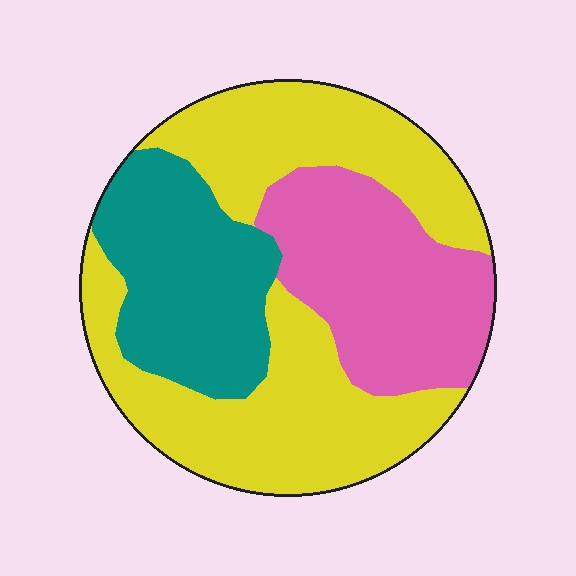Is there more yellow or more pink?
Yellow.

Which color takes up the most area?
Yellow, at roughly 50%.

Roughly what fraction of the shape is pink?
Pink takes up about one quarter (1/4) of the shape.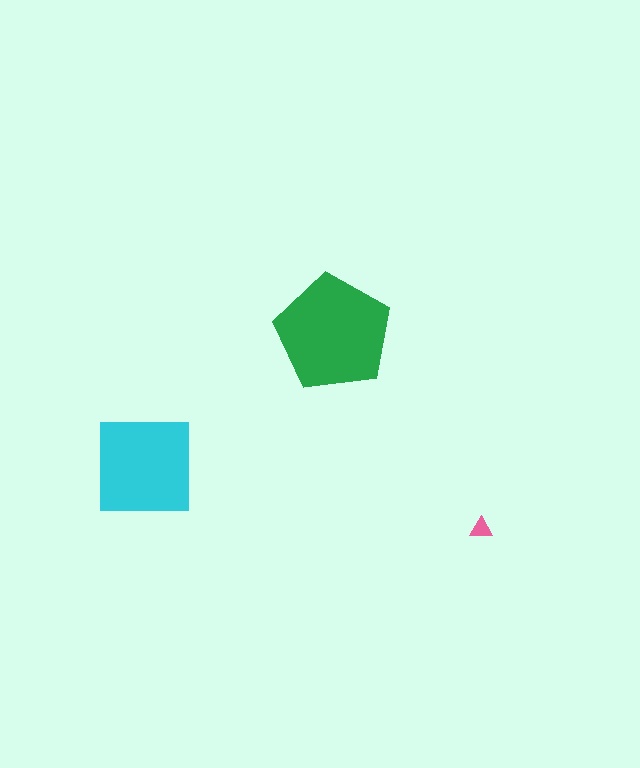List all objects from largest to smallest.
The green pentagon, the cyan square, the pink triangle.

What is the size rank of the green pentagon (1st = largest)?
1st.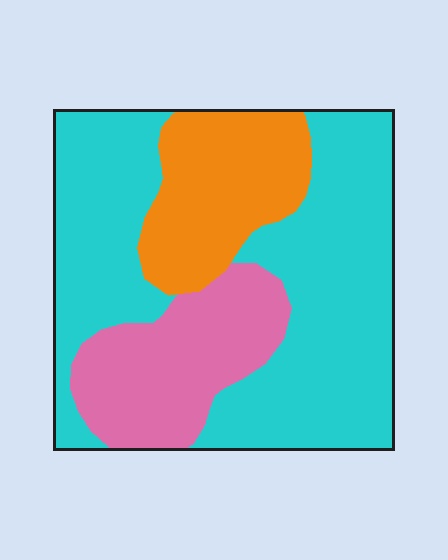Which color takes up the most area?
Cyan, at roughly 60%.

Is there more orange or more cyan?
Cyan.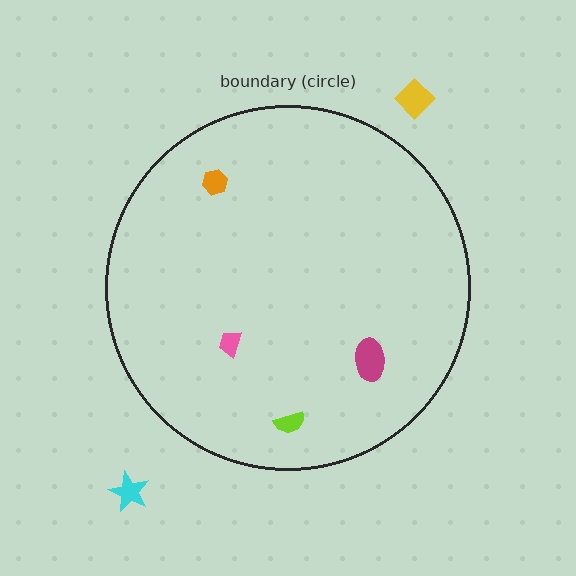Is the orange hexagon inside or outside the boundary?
Inside.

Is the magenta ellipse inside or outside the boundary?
Inside.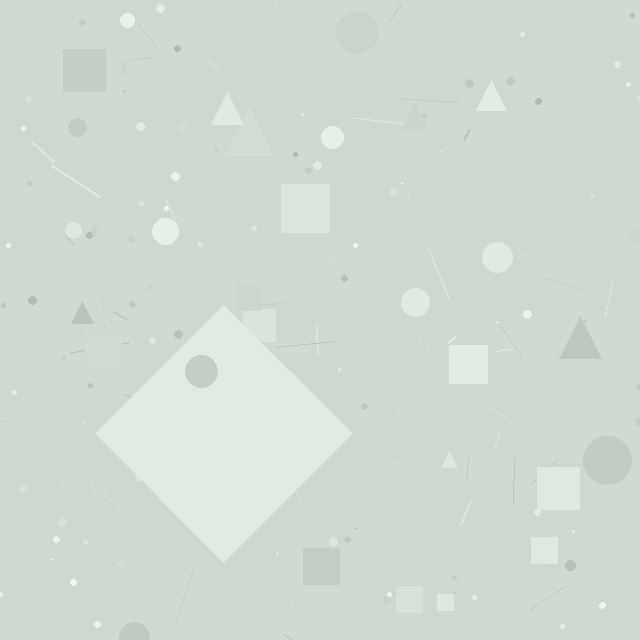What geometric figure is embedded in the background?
A diamond is embedded in the background.